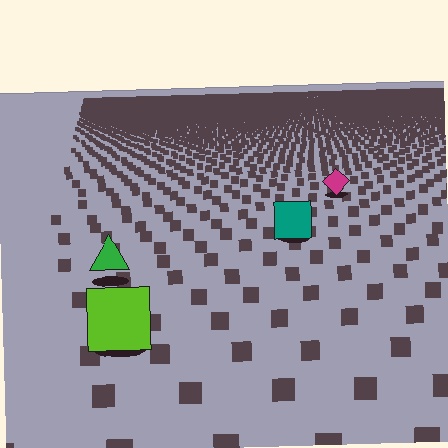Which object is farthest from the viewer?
The magenta diamond is farthest from the viewer. It appears smaller and the ground texture around it is denser.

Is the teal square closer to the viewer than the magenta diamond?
Yes. The teal square is closer — you can tell from the texture gradient: the ground texture is coarser near it.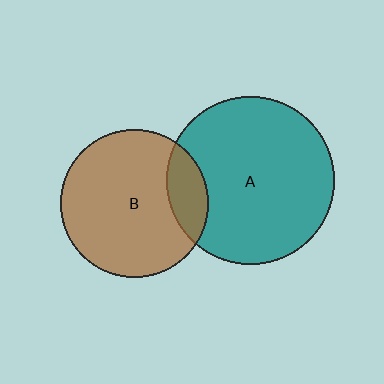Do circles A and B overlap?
Yes.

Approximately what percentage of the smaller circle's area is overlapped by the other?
Approximately 15%.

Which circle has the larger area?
Circle A (teal).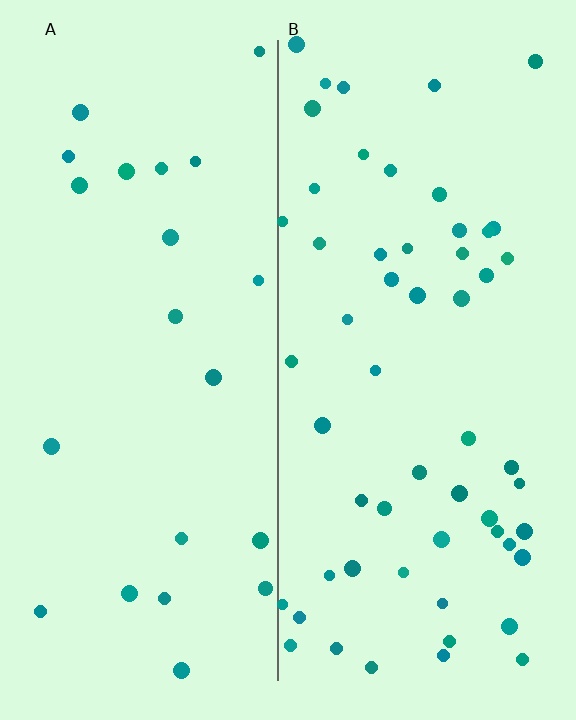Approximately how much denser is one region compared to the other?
Approximately 2.4× — region B over region A.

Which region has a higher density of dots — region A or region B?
B (the right).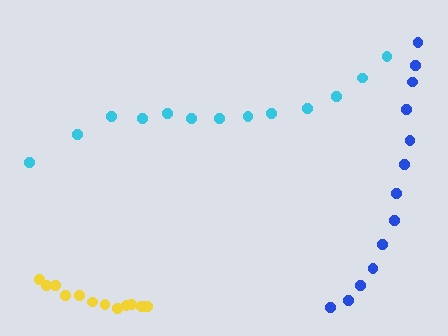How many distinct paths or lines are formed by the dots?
There are 3 distinct paths.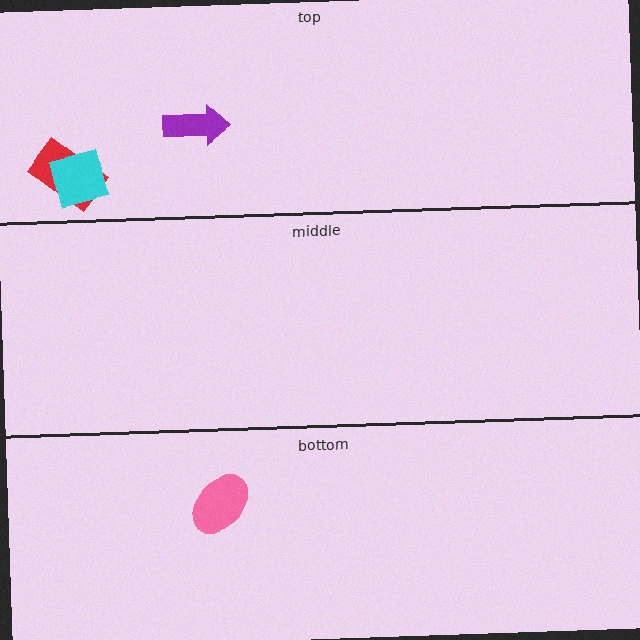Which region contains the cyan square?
The top region.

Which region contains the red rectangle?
The top region.